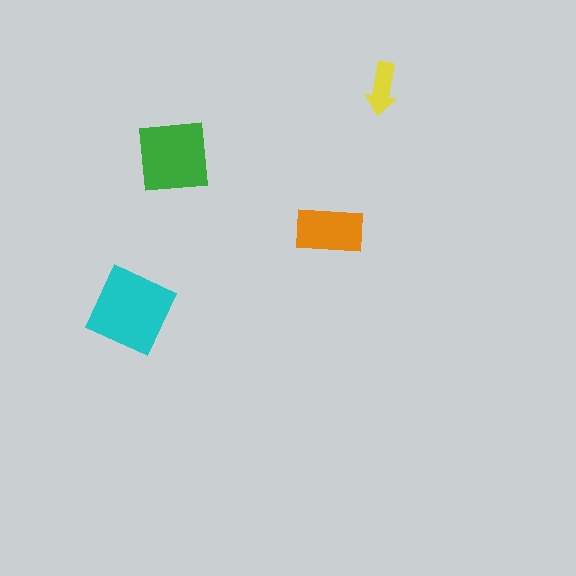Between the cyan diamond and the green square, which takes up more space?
The cyan diamond.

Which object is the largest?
The cyan diamond.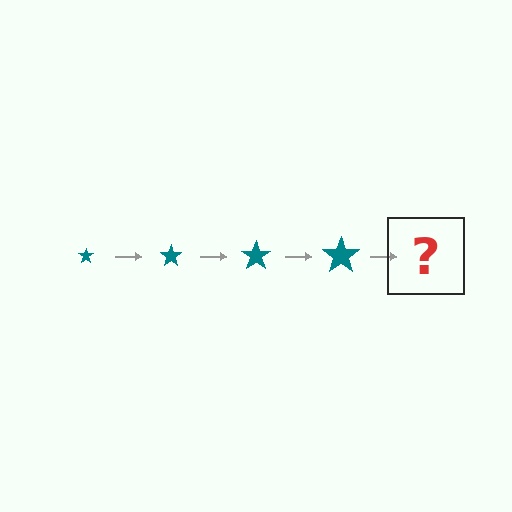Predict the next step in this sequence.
The next step is a teal star, larger than the previous one.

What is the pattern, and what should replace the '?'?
The pattern is that the star gets progressively larger each step. The '?' should be a teal star, larger than the previous one.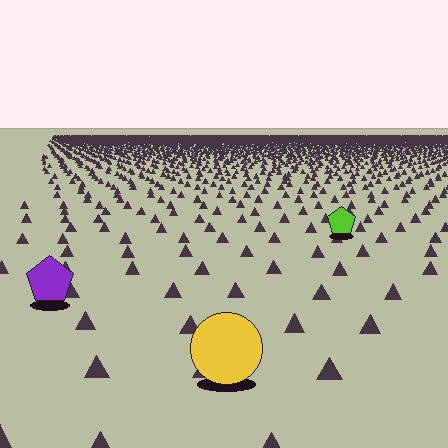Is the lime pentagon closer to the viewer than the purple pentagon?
No. The purple pentagon is closer — you can tell from the texture gradient: the ground texture is coarser near it.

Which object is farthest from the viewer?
The lime pentagon is farthest from the viewer. It appears smaller and the ground texture around it is denser.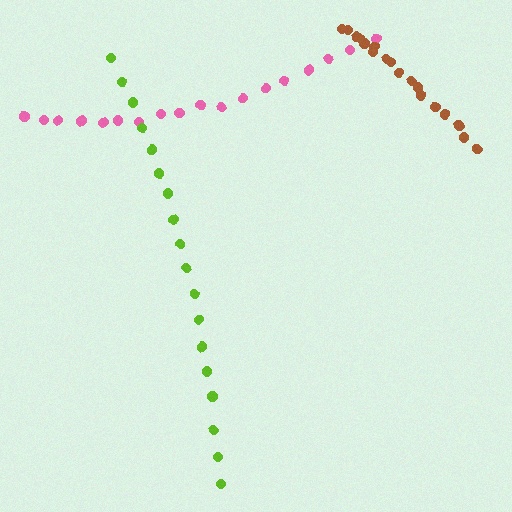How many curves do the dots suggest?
There are 3 distinct paths.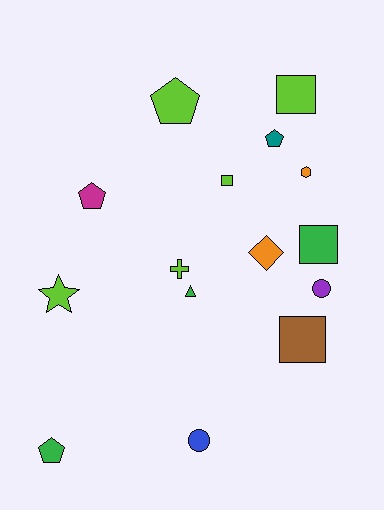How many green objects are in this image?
There are 3 green objects.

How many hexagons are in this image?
There is 1 hexagon.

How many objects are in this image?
There are 15 objects.